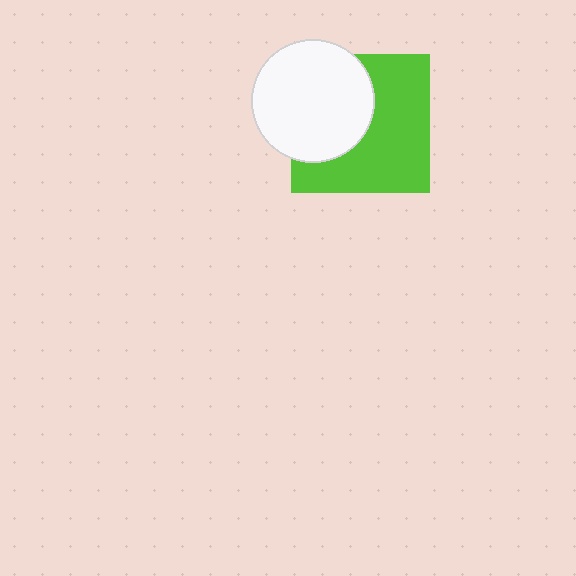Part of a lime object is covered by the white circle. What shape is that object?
It is a square.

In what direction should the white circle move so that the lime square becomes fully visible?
The white circle should move left. That is the shortest direction to clear the overlap and leave the lime square fully visible.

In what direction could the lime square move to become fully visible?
The lime square could move right. That would shift it out from behind the white circle entirely.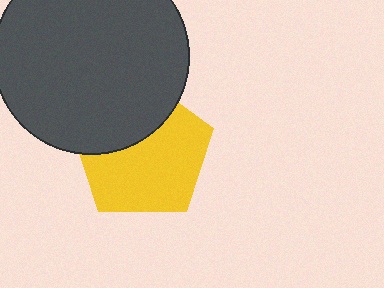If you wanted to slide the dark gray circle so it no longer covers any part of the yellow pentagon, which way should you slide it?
Slide it up — that is the most direct way to separate the two shapes.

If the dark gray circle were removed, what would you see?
You would see the complete yellow pentagon.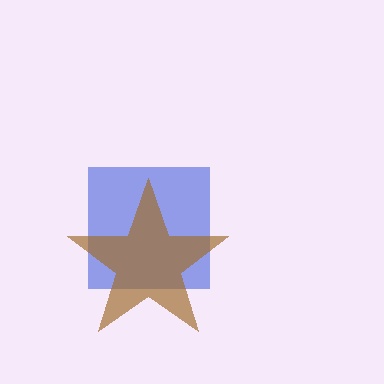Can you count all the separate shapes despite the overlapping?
Yes, there are 2 separate shapes.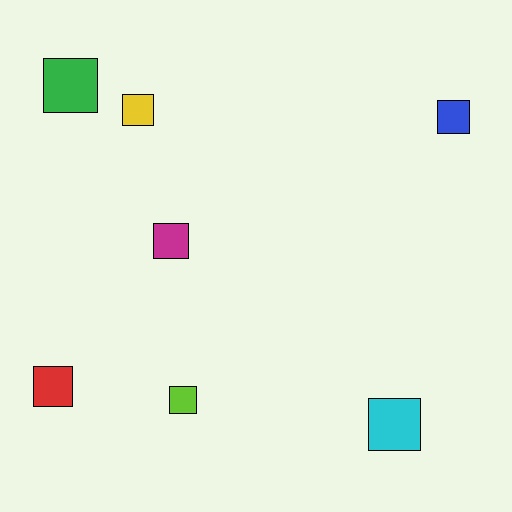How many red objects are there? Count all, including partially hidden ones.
There is 1 red object.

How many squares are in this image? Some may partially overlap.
There are 7 squares.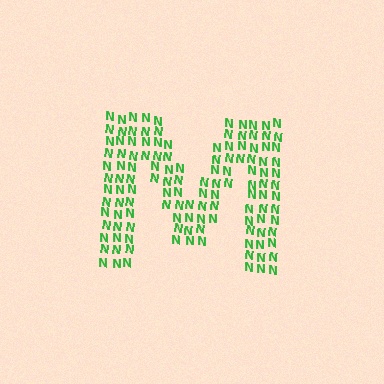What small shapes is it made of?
It is made of small letter N's.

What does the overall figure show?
The overall figure shows the letter M.